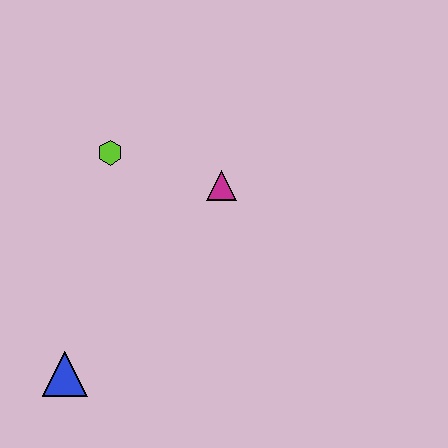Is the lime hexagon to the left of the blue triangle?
No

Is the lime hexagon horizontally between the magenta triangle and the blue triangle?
Yes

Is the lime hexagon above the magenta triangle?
Yes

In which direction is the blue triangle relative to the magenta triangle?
The blue triangle is below the magenta triangle.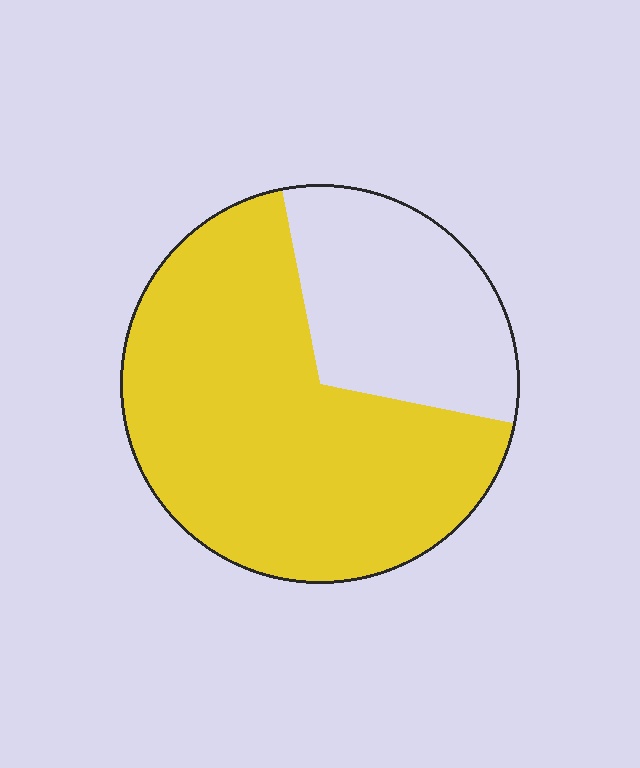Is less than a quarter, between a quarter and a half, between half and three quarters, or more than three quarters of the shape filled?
Between half and three quarters.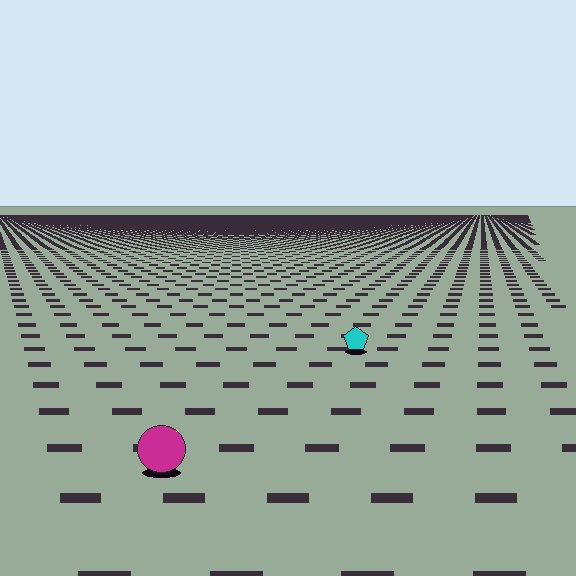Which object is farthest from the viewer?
The cyan pentagon is farthest from the viewer. It appears smaller and the ground texture around it is denser.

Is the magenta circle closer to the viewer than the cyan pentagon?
Yes. The magenta circle is closer — you can tell from the texture gradient: the ground texture is coarser near it.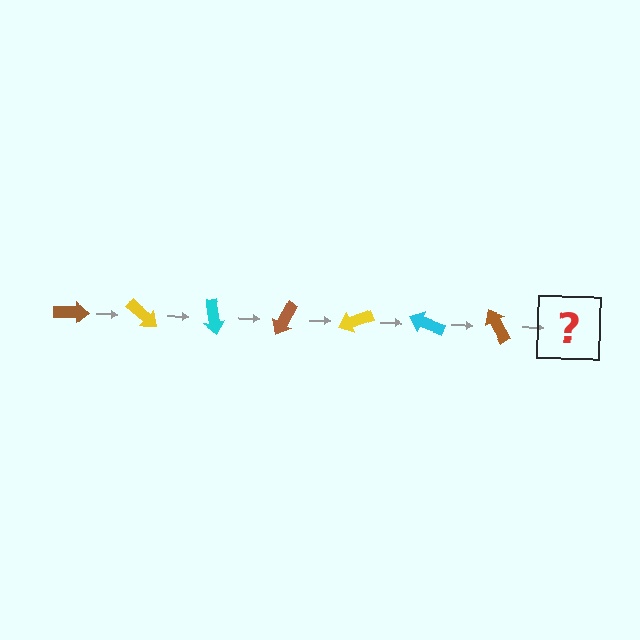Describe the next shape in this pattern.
It should be a yellow arrow, rotated 280 degrees from the start.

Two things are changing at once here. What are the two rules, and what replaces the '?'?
The two rules are that it rotates 40 degrees each step and the color cycles through brown, yellow, and cyan. The '?' should be a yellow arrow, rotated 280 degrees from the start.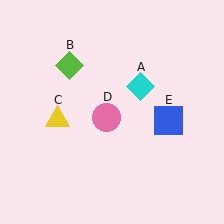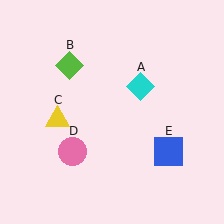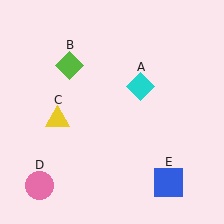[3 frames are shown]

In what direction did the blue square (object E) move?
The blue square (object E) moved down.